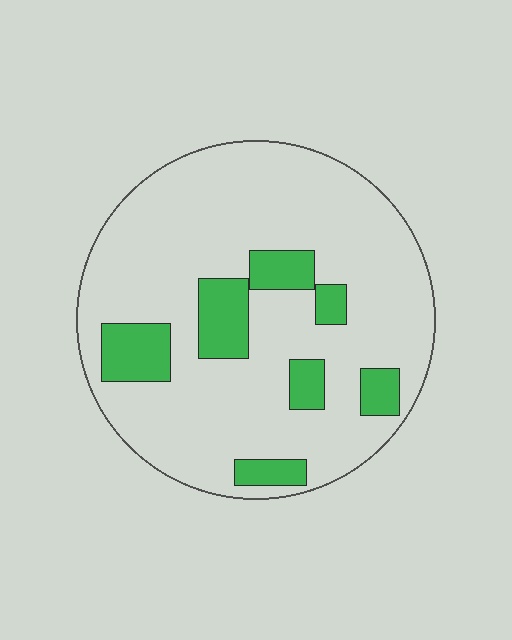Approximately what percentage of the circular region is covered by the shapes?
Approximately 20%.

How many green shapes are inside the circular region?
7.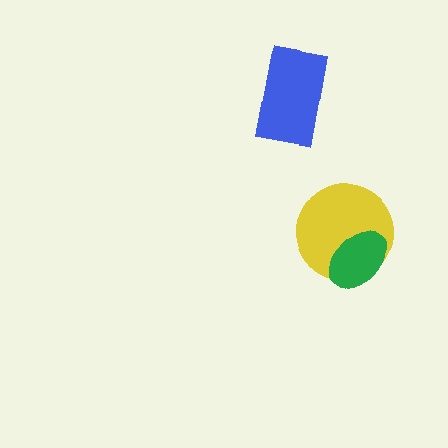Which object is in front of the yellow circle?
The green ellipse is in front of the yellow circle.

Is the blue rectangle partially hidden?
No, no other shape covers it.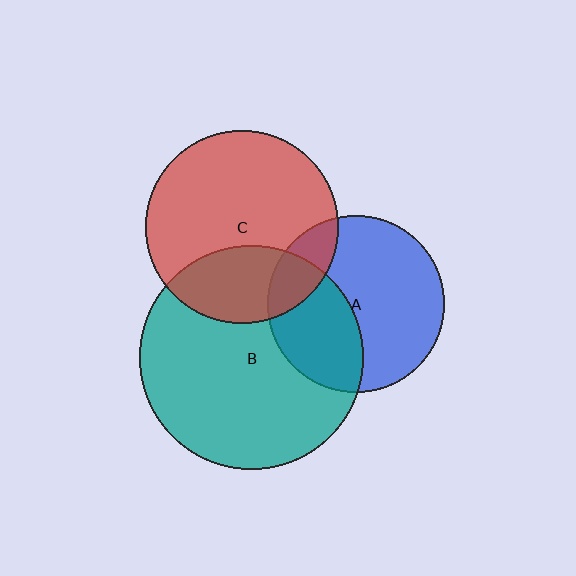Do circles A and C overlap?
Yes.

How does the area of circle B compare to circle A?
Approximately 1.6 times.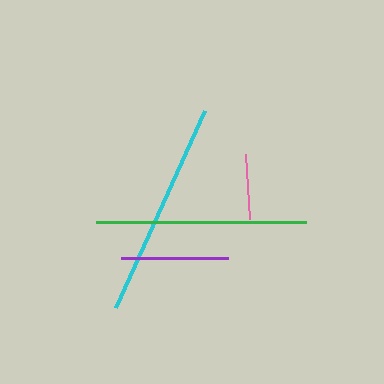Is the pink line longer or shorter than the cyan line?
The cyan line is longer than the pink line.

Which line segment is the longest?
The cyan line is the longest at approximately 217 pixels.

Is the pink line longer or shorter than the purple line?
The purple line is longer than the pink line.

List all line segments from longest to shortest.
From longest to shortest: cyan, green, purple, pink.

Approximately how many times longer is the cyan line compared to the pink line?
The cyan line is approximately 3.3 times the length of the pink line.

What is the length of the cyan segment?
The cyan segment is approximately 217 pixels long.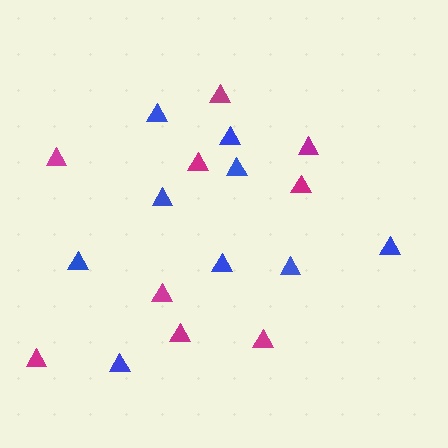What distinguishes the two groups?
There are 2 groups: one group of magenta triangles (9) and one group of blue triangles (9).